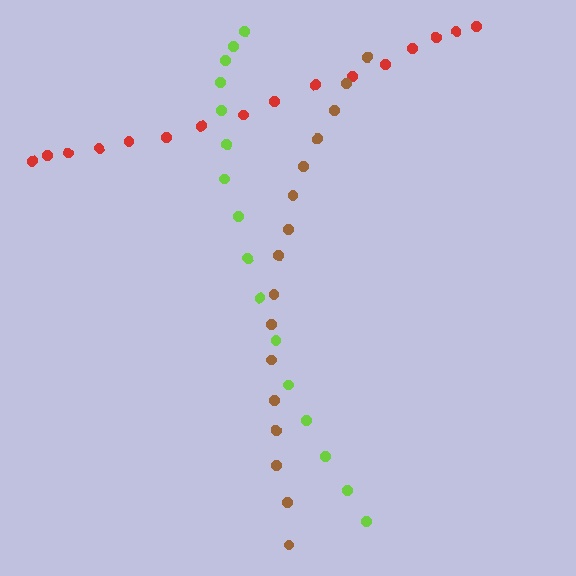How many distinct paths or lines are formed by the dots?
There are 3 distinct paths.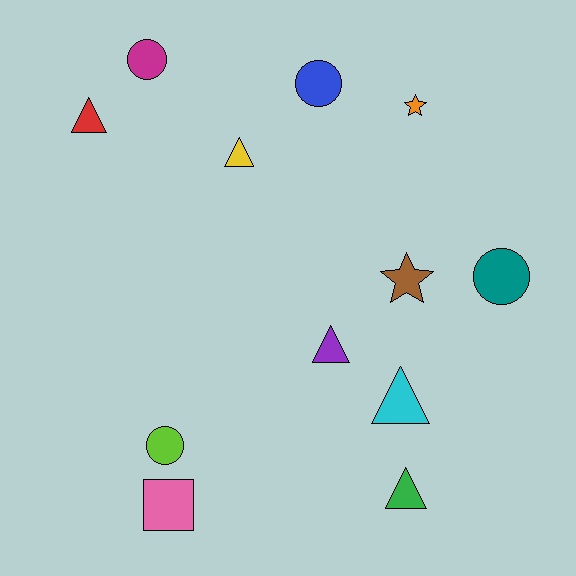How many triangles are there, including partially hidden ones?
There are 5 triangles.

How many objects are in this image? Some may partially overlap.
There are 12 objects.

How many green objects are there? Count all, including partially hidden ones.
There is 1 green object.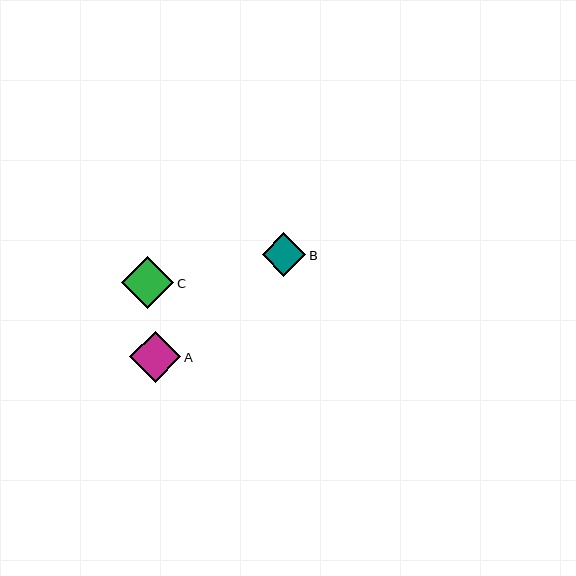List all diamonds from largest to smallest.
From largest to smallest: C, A, B.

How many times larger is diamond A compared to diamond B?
Diamond A is approximately 1.2 times the size of diamond B.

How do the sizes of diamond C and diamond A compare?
Diamond C and diamond A are approximately the same size.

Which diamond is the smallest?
Diamond B is the smallest with a size of approximately 44 pixels.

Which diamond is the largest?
Diamond C is the largest with a size of approximately 52 pixels.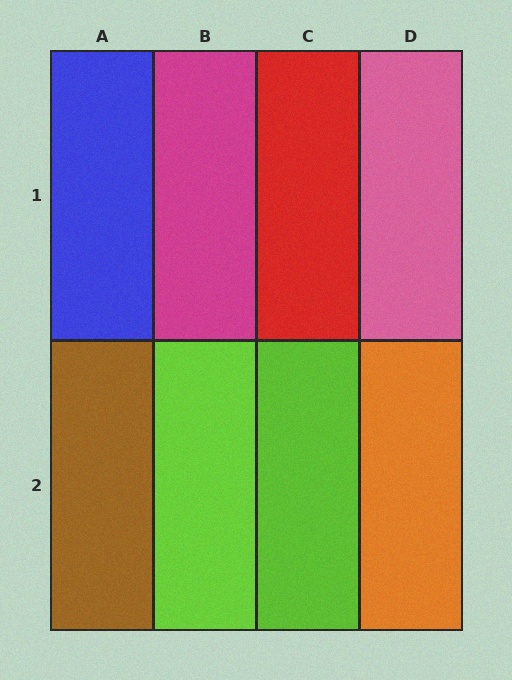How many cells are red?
1 cell is red.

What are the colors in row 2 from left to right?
Brown, lime, lime, orange.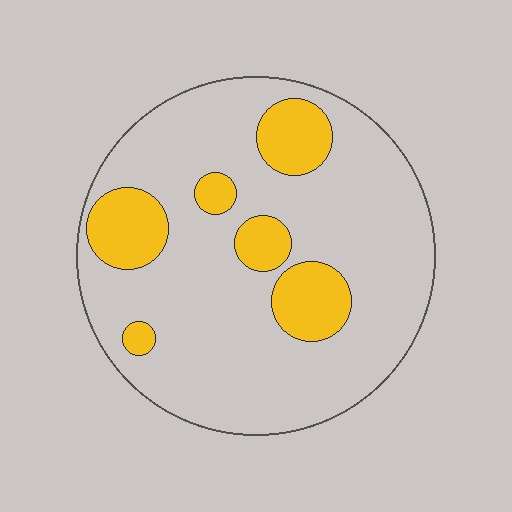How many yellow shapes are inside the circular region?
6.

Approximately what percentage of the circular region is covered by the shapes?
Approximately 20%.